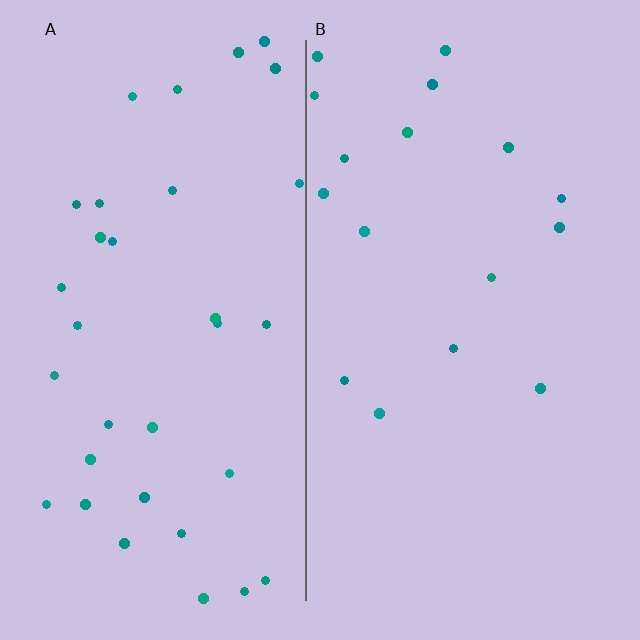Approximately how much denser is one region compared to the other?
Approximately 2.0× — region A over region B.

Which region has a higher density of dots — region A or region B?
A (the left).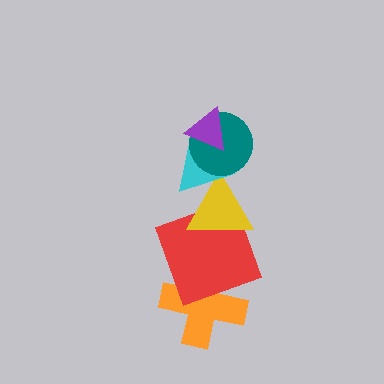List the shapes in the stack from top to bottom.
From top to bottom: the purple triangle, the teal circle, the cyan triangle, the yellow triangle, the red square, the orange cross.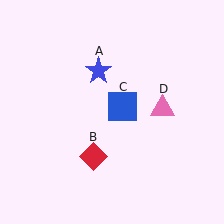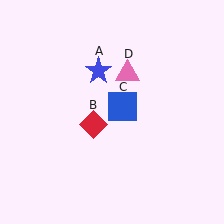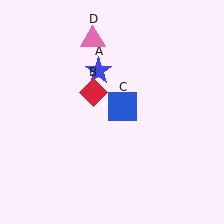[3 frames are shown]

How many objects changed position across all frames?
2 objects changed position: red diamond (object B), pink triangle (object D).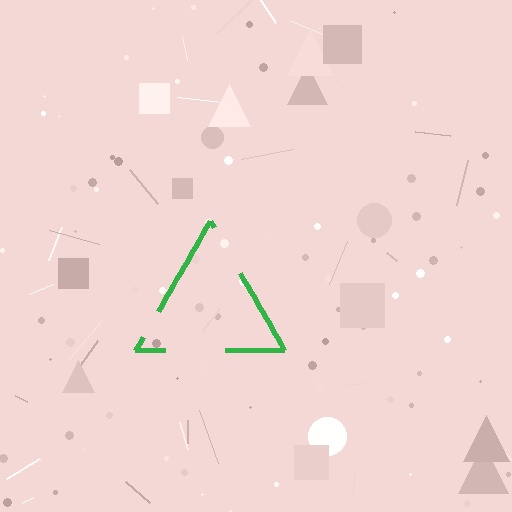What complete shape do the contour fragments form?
The contour fragments form a triangle.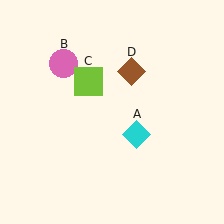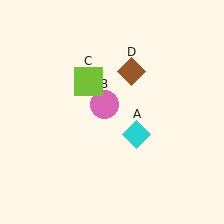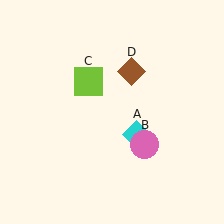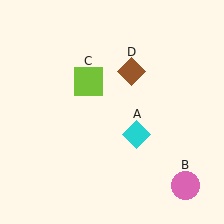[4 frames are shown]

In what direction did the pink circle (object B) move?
The pink circle (object B) moved down and to the right.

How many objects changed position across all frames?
1 object changed position: pink circle (object B).